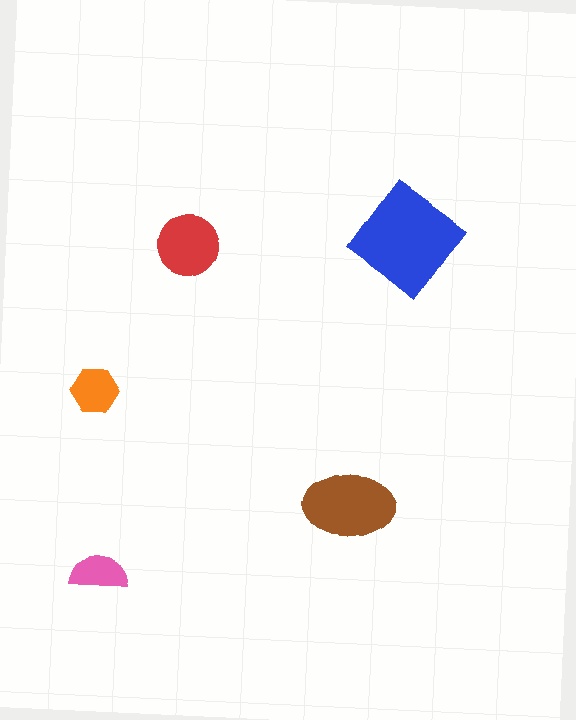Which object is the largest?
The blue diamond.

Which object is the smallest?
The pink semicircle.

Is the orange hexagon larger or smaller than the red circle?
Smaller.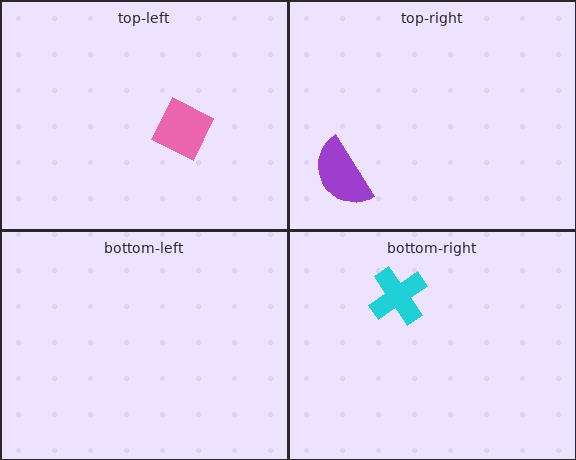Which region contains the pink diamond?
The top-left region.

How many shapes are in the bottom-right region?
1.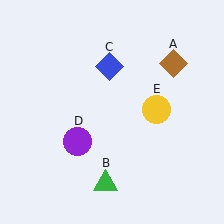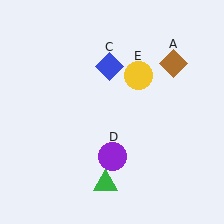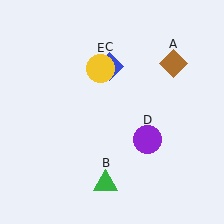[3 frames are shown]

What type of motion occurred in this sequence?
The purple circle (object D), yellow circle (object E) rotated counterclockwise around the center of the scene.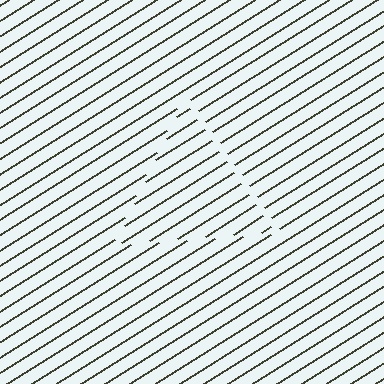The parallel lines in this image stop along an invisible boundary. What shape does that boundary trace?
An illusory triangle. The interior of the shape contains the same grating, shifted by half a period — the contour is defined by the phase discontinuity where line-ends from the inner and outer gratings abut.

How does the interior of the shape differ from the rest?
The interior of the shape contains the same grating, shifted by half a period — the contour is defined by the phase discontinuity where line-ends from the inner and outer gratings abut.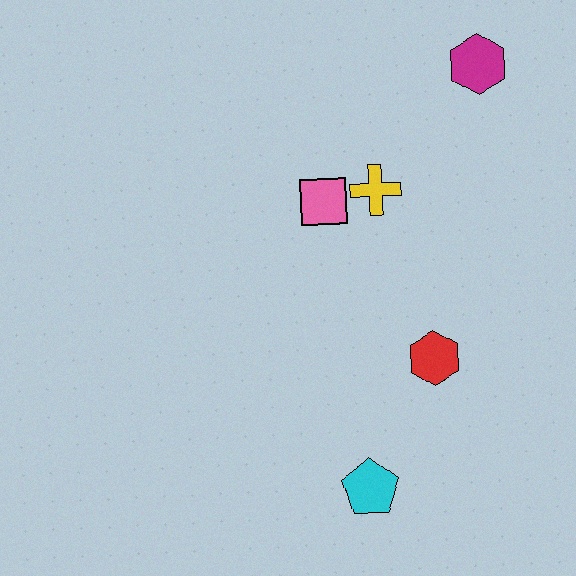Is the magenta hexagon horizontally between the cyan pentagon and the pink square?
No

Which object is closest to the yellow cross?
The pink square is closest to the yellow cross.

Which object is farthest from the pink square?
The cyan pentagon is farthest from the pink square.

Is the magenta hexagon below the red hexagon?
No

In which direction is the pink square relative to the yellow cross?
The pink square is to the left of the yellow cross.